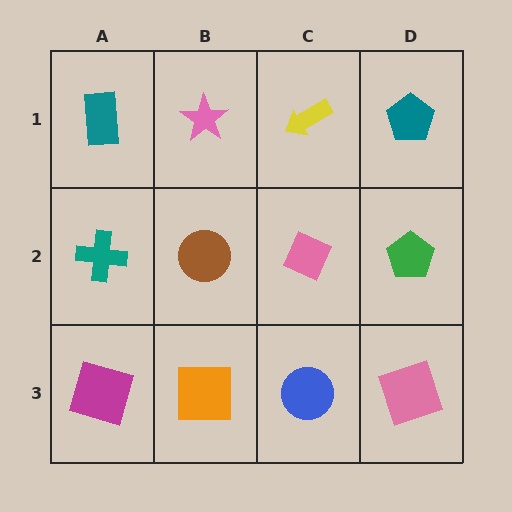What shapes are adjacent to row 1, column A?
A teal cross (row 2, column A), a pink star (row 1, column B).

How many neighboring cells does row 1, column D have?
2.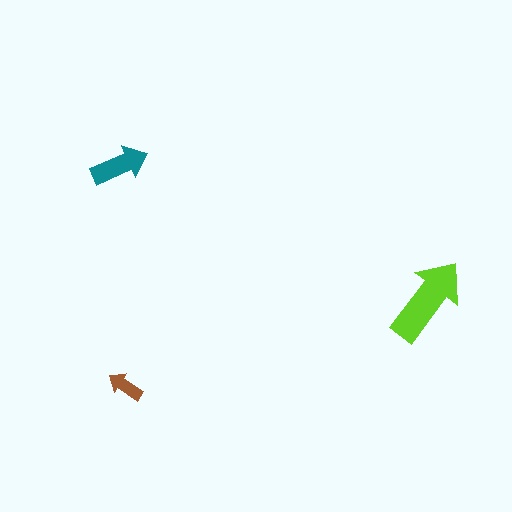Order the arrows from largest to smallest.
the lime one, the teal one, the brown one.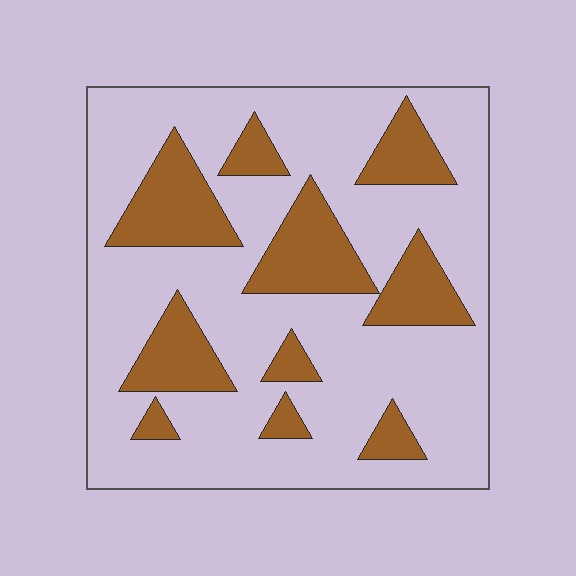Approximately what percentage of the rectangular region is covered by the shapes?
Approximately 25%.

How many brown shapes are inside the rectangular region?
10.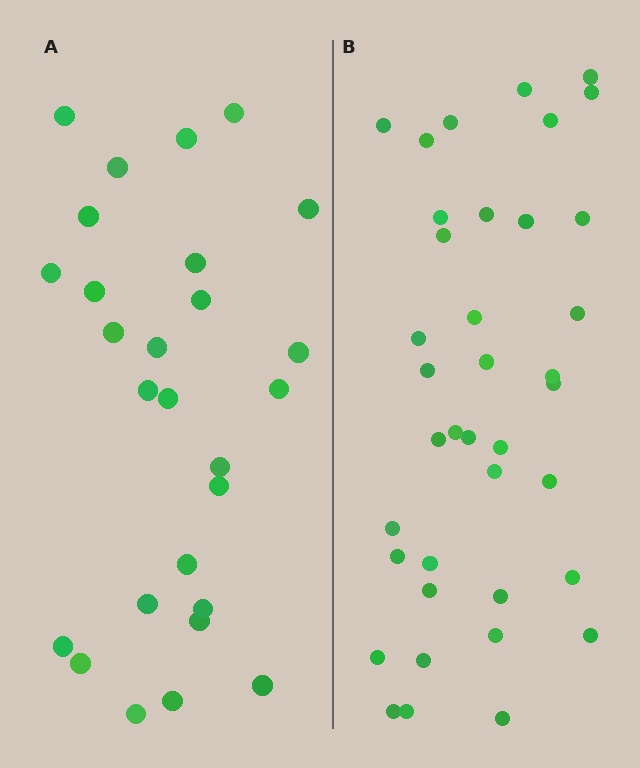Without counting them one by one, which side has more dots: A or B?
Region B (the right region) has more dots.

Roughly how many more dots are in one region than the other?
Region B has roughly 12 or so more dots than region A.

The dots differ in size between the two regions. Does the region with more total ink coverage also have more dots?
No. Region A has more total ink coverage because its dots are larger, but region B actually contains more individual dots. Total area can be misleading — the number of items is what matters here.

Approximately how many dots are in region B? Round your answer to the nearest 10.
About 40 dots. (The exact count is 38, which rounds to 40.)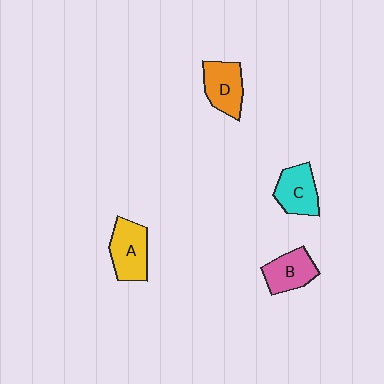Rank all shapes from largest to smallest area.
From largest to smallest: A (yellow), D (orange), C (cyan), B (pink).